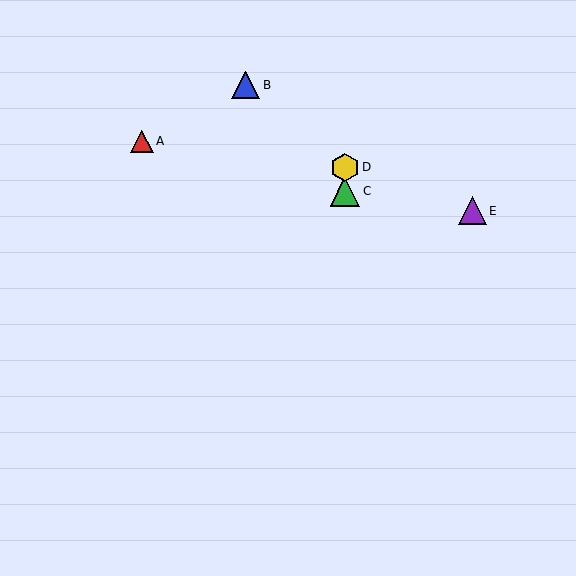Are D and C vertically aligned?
Yes, both are at x≈345.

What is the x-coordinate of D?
Object D is at x≈345.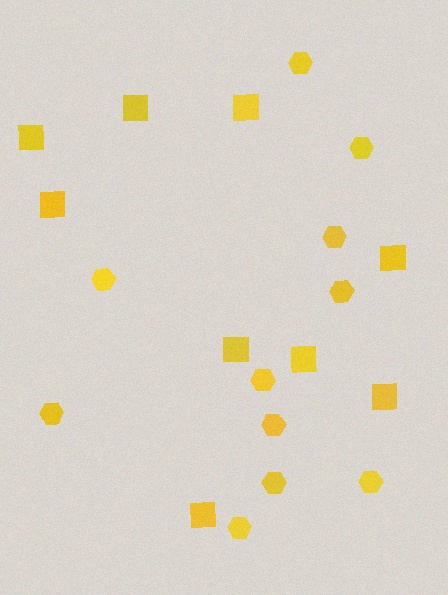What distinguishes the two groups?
There are 2 groups: one group of squares (9) and one group of hexagons (11).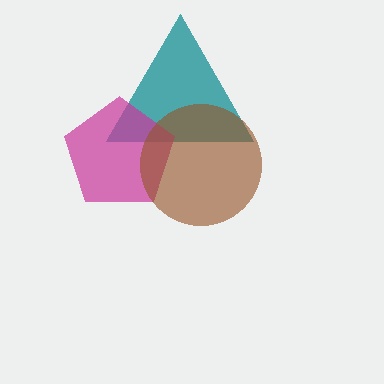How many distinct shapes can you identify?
There are 3 distinct shapes: a teal triangle, a magenta pentagon, a brown circle.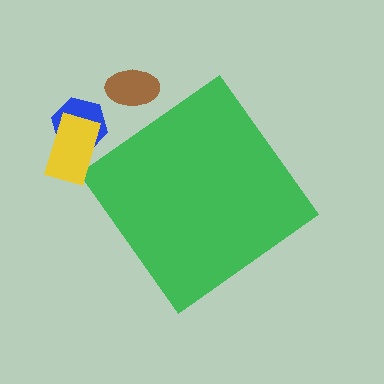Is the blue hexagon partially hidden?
No, the blue hexagon is fully visible.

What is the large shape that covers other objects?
A green diamond.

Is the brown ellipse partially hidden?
No, the brown ellipse is fully visible.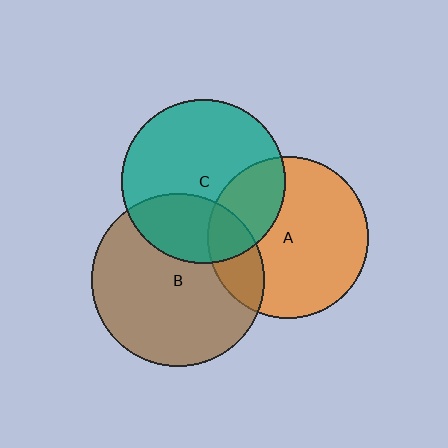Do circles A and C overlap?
Yes.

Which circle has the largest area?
Circle B (brown).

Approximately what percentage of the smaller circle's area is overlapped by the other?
Approximately 25%.